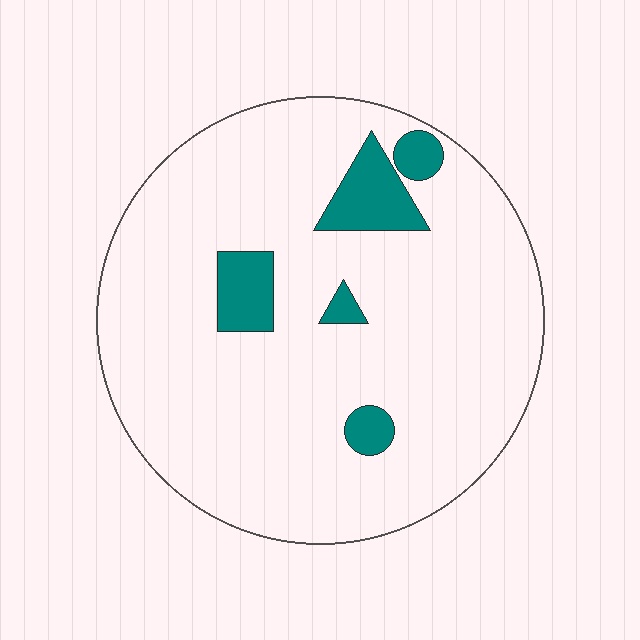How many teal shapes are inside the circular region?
5.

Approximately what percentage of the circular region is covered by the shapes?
Approximately 10%.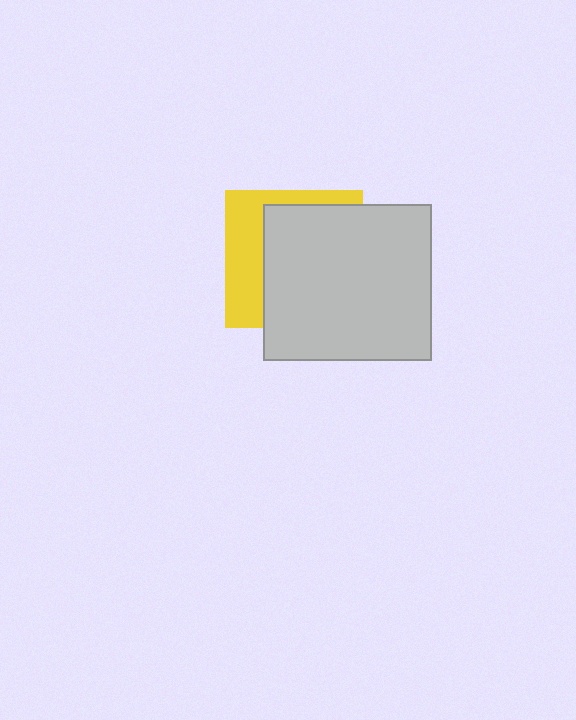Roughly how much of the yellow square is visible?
A small part of it is visible (roughly 35%).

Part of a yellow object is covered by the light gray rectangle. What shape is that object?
It is a square.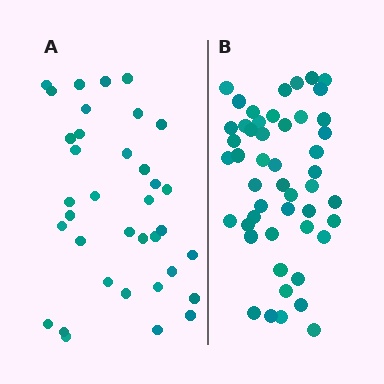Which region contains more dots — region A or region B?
Region B (the right region) has more dots.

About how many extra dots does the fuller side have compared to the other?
Region B has approximately 15 more dots than region A.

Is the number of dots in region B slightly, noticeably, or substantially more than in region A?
Region B has noticeably more, but not dramatically so. The ratio is roughly 1.4 to 1.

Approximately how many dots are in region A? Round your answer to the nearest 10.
About 40 dots. (The exact count is 36, which rounds to 40.)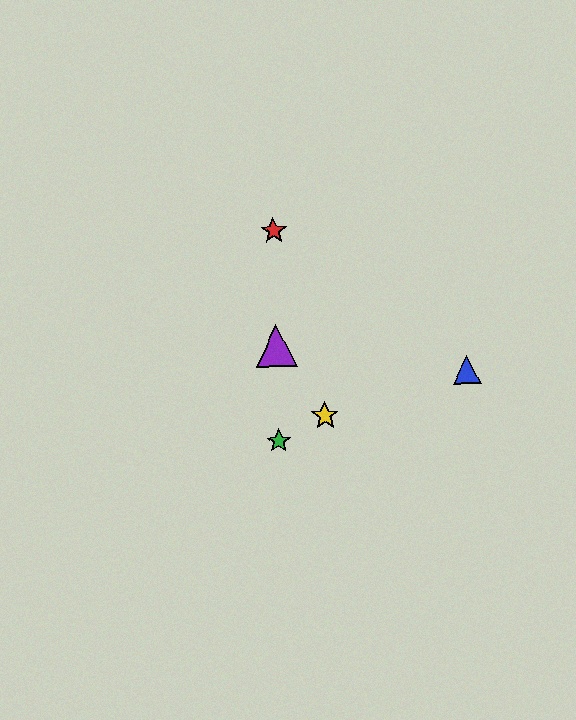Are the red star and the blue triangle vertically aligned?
No, the red star is at x≈274 and the blue triangle is at x≈467.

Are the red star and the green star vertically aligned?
Yes, both are at x≈274.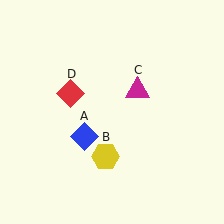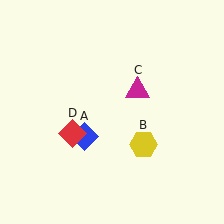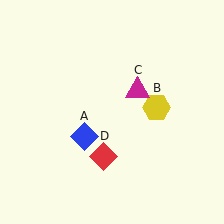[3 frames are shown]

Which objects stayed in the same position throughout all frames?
Blue diamond (object A) and magenta triangle (object C) remained stationary.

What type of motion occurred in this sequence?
The yellow hexagon (object B), red diamond (object D) rotated counterclockwise around the center of the scene.